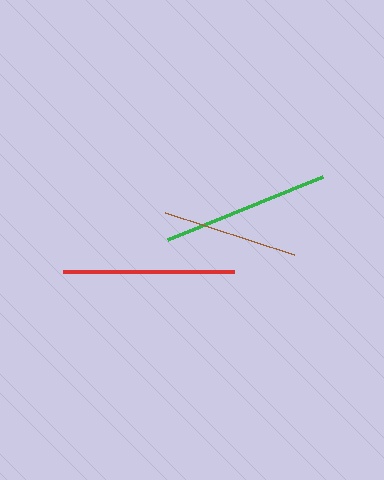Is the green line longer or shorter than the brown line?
The green line is longer than the brown line.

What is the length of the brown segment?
The brown segment is approximately 135 pixels long.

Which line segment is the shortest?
The brown line is the shortest at approximately 135 pixels.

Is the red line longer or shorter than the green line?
The red line is longer than the green line.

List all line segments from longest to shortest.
From longest to shortest: red, green, brown.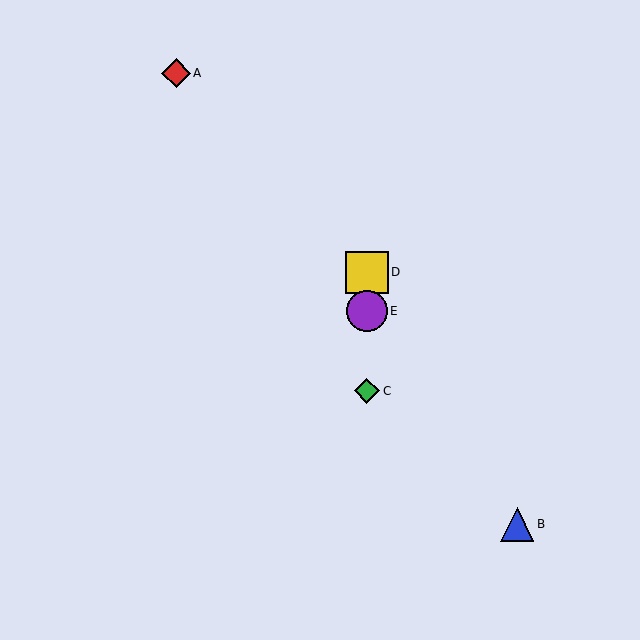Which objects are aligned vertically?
Objects C, D, E are aligned vertically.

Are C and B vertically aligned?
No, C is at x≈367 and B is at x≈517.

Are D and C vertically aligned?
Yes, both are at x≈367.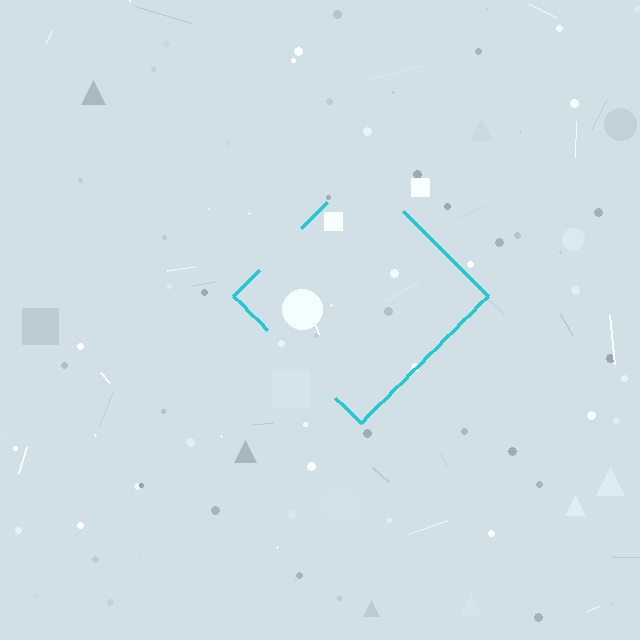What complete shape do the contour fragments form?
The contour fragments form a diamond.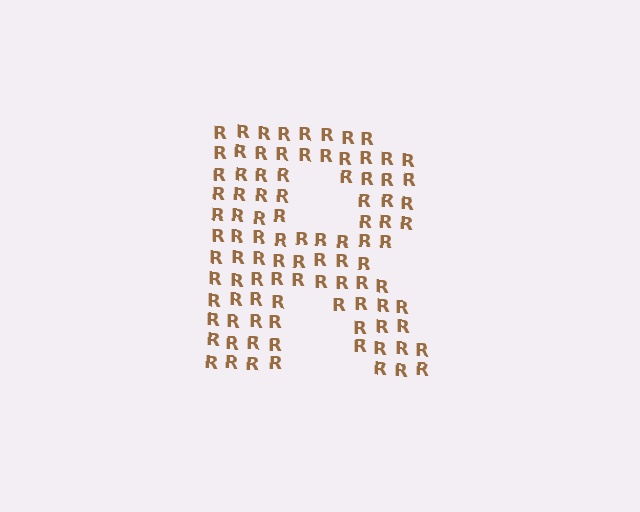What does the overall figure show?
The overall figure shows the letter R.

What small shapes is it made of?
It is made of small letter R's.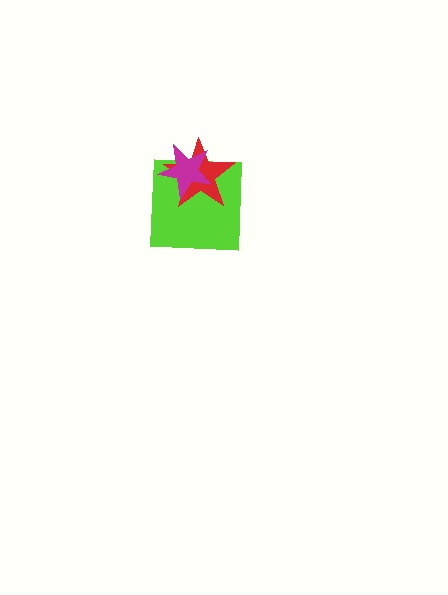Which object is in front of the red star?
The magenta star is in front of the red star.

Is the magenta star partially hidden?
No, no other shape covers it.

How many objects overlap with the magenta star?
2 objects overlap with the magenta star.